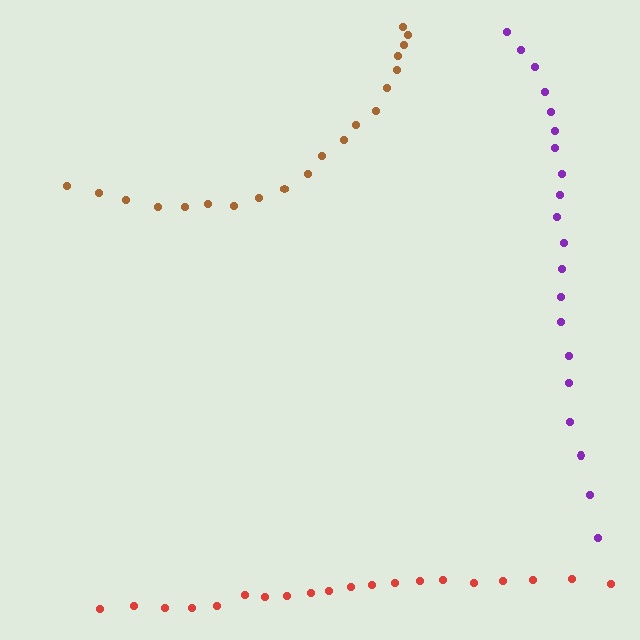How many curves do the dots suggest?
There are 3 distinct paths.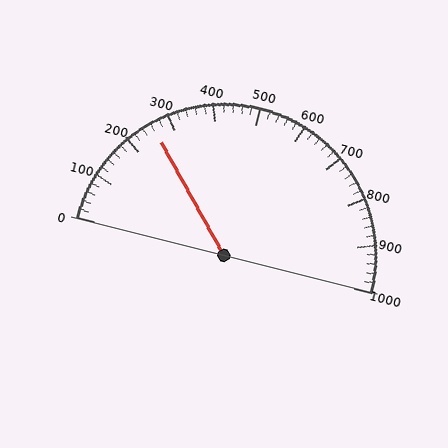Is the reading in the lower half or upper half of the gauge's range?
The reading is in the lower half of the range (0 to 1000).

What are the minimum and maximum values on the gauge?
The gauge ranges from 0 to 1000.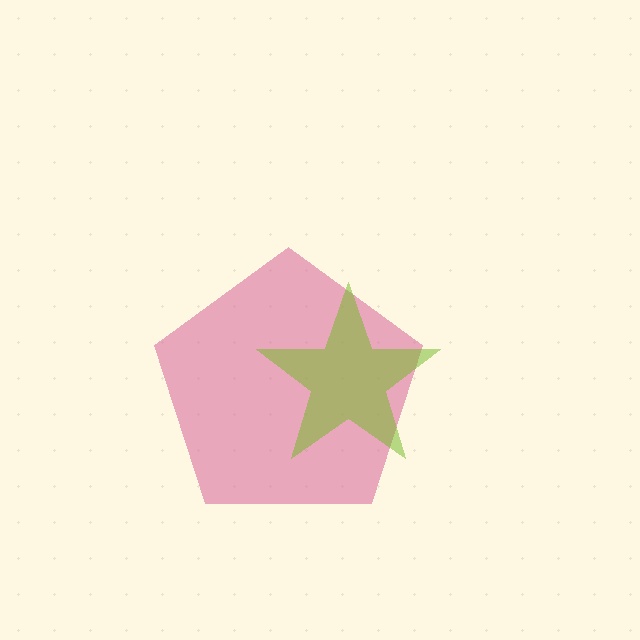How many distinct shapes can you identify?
There are 2 distinct shapes: a pink pentagon, a lime star.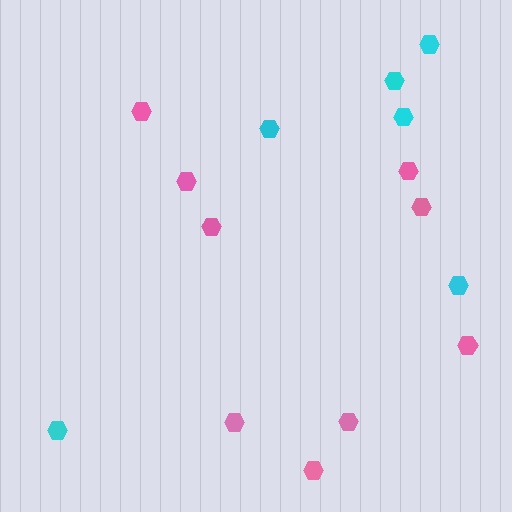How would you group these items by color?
There are 2 groups: one group of pink hexagons (9) and one group of cyan hexagons (6).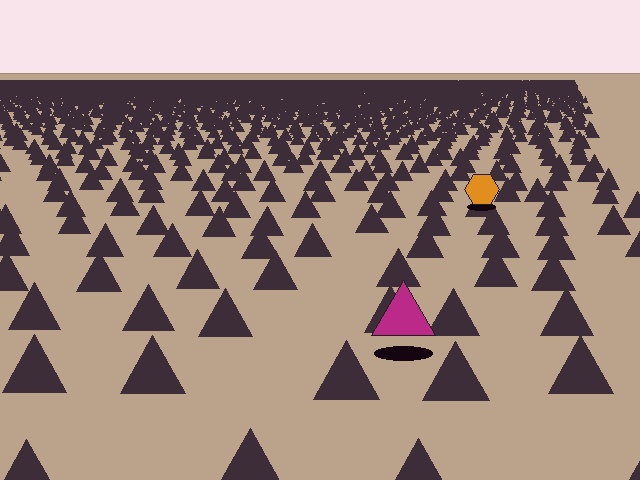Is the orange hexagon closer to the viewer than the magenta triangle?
No. The magenta triangle is closer — you can tell from the texture gradient: the ground texture is coarser near it.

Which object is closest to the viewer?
The magenta triangle is closest. The texture marks near it are larger and more spread out.